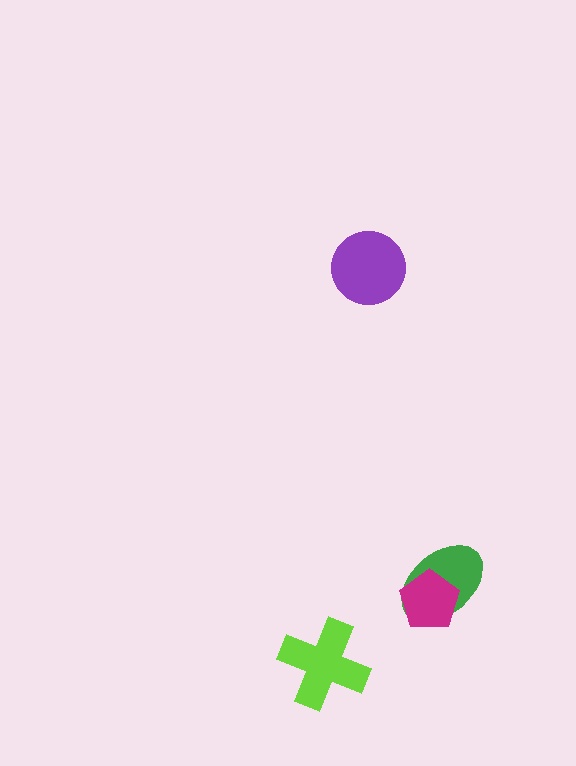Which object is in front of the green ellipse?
The magenta pentagon is in front of the green ellipse.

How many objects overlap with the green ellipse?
1 object overlaps with the green ellipse.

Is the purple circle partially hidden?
No, no other shape covers it.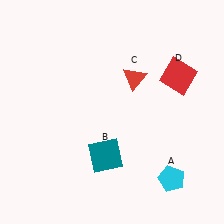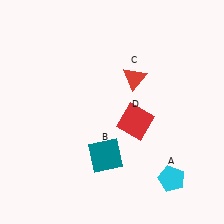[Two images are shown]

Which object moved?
The red square (D) moved down.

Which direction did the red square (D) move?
The red square (D) moved down.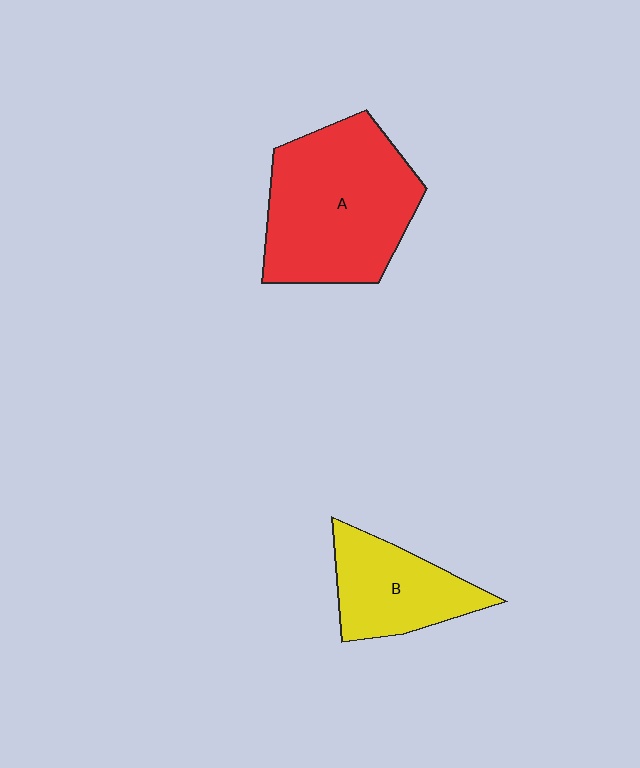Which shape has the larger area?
Shape A (red).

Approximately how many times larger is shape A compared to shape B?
Approximately 1.8 times.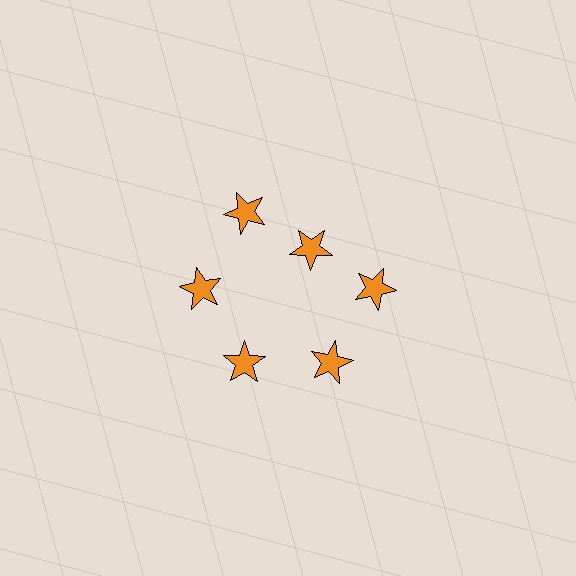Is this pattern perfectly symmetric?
No. The 6 orange stars are arranged in a ring, but one element near the 1 o'clock position is pulled inward toward the center, breaking the 6-fold rotational symmetry.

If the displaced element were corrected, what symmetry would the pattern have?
It would have 6-fold rotational symmetry — the pattern would map onto itself every 60 degrees.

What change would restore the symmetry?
The symmetry would be restored by moving it outward, back onto the ring so that all 6 stars sit at equal angles and equal distance from the center.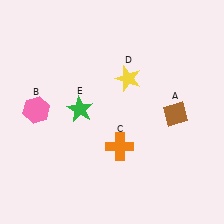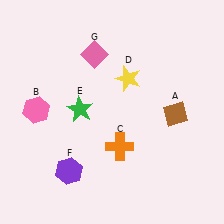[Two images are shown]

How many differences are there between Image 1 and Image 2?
There are 2 differences between the two images.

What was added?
A purple hexagon (F), a pink diamond (G) were added in Image 2.